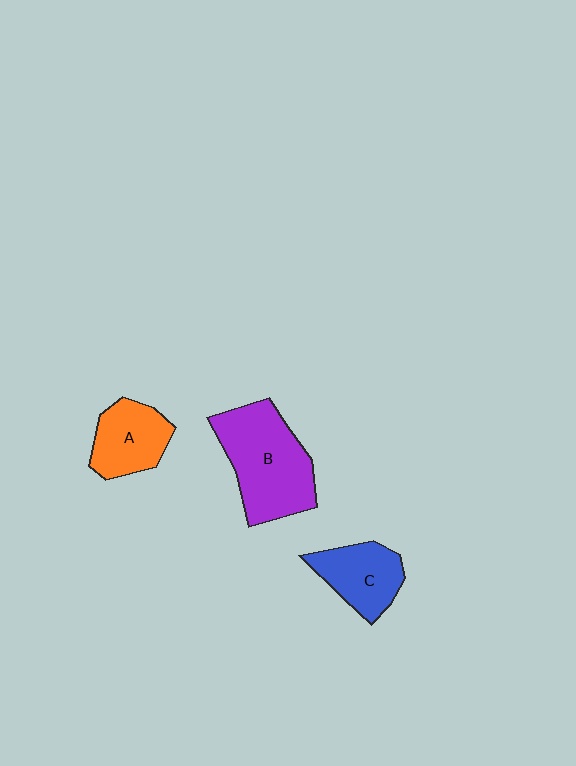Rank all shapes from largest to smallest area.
From largest to smallest: B (purple), C (blue), A (orange).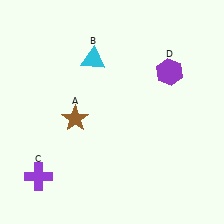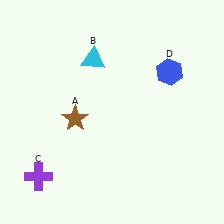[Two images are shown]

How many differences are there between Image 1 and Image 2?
There is 1 difference between the two images.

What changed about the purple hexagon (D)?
In Image 1, D is purple. In Image 2, it changed to blue.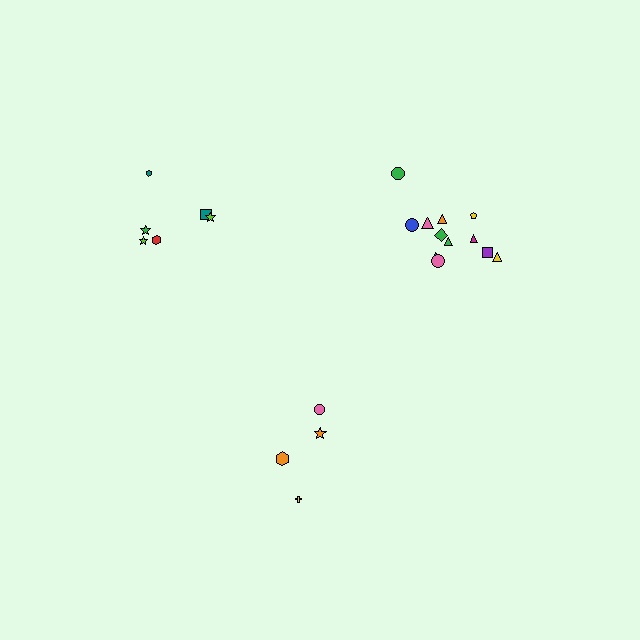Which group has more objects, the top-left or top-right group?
The top-right group.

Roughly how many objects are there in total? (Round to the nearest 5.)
Roughly 20 objects in total.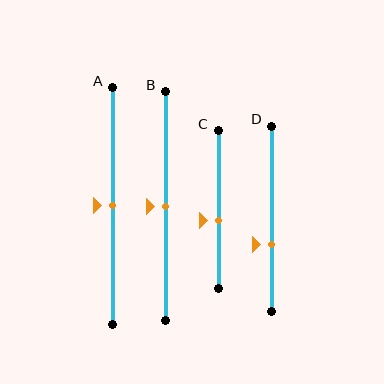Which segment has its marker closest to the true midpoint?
Segment A has its marker closest to the true midpoint.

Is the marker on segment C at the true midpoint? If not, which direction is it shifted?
No, the marker on segment C is shifted downward by about 7% of the segment length.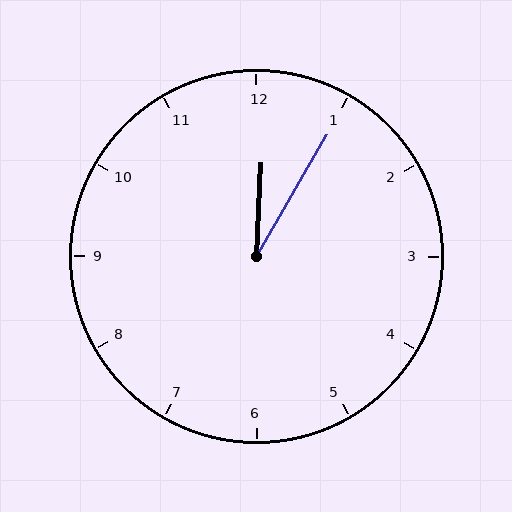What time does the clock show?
12:05.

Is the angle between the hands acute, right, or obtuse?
It is acute.